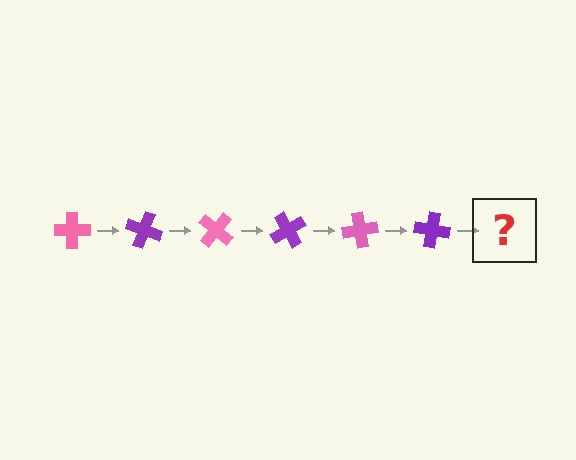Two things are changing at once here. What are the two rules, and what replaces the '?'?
The two rules are that it rotates 20 degrees each step and the color cycles through pink and purple. The '?' should be a pink cross, rotated 120 degrees from the start.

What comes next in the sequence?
The next element should be a pink cross, rotated 120 degrees from the start.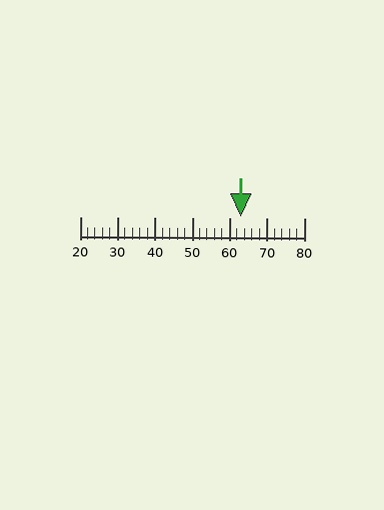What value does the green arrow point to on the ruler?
The green arrow points to approximately 63.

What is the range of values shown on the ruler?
The ruler shows values from 20 to 80.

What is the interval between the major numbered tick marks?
The major tick marks are spaced 10 units apart.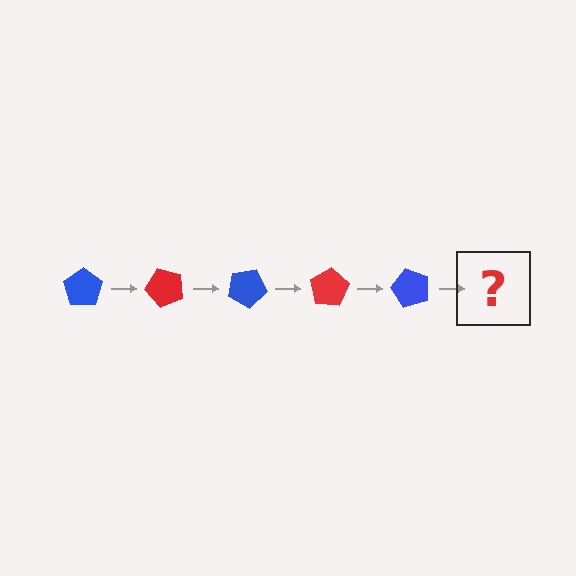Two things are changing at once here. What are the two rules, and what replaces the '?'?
The two rules are that it rotates 50 degrees each step and the color cycles through blue and red. The '?' should be a red pentagon, rotated 250 degrees from the start.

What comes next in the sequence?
The next element should be a red pentagon, rotated 250 degrees from the start.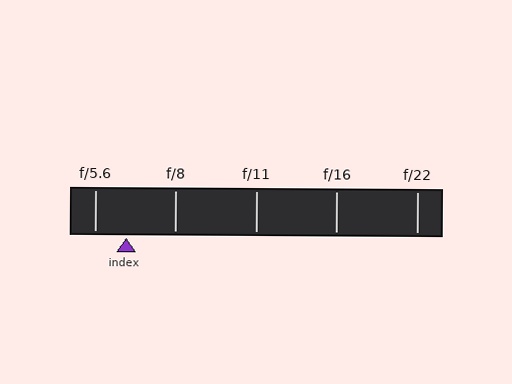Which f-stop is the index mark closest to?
The index mark is closest to f/5.6.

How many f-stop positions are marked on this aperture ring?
There are 5 f-stop positions marked.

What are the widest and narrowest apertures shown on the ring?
The widest aperture shown is f/5.6 and the narrowest is f/22.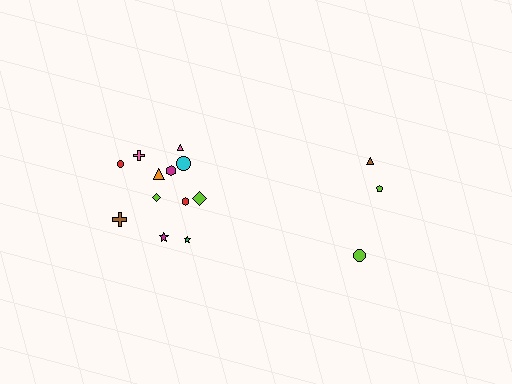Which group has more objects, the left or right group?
The left group.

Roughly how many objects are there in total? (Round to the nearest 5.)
Roughly 15 objects in total.